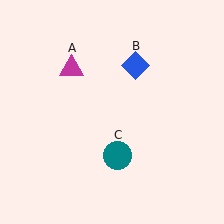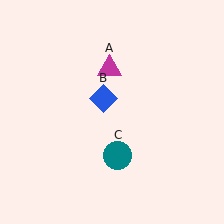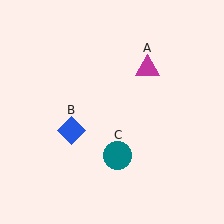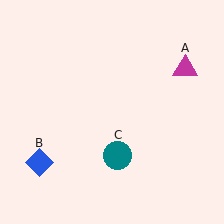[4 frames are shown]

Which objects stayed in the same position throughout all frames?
Teal circle (object C) remained stationary.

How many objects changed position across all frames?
2 objects changed position: magenta triangle (object A), blue diamond (object B).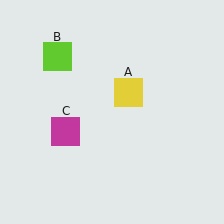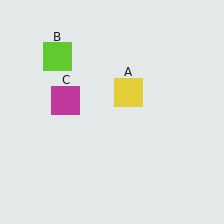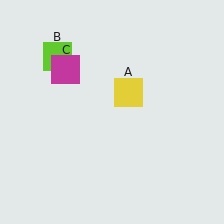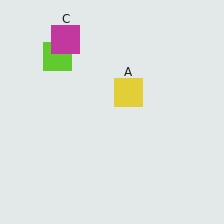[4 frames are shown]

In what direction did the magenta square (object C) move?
The magenta square (object C) moved up.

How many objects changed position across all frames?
1 object changed position: magenta square (object C).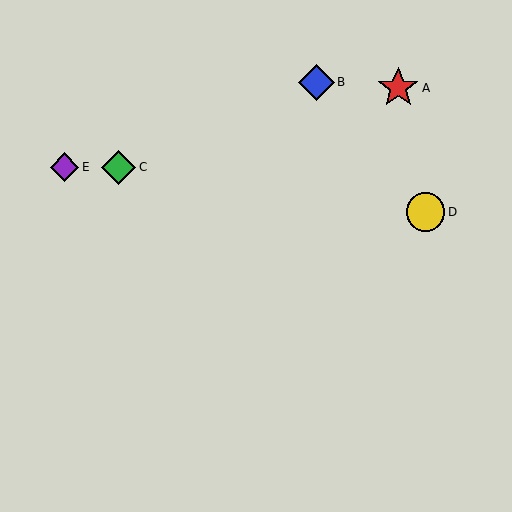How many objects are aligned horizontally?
2 objects (C, E) are aligned horizontally.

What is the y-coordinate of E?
Object E is at y≈167.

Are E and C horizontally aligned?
Yes, both are at y≈167.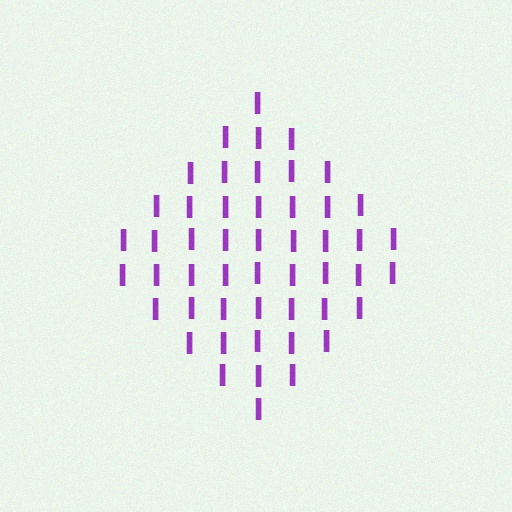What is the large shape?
The large shape is a diamond.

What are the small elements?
The small elements are letter I's.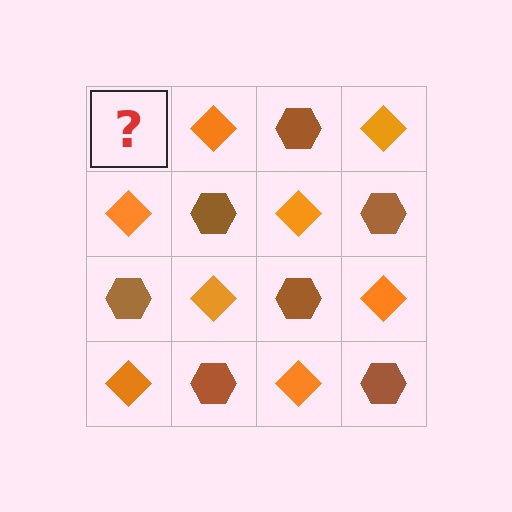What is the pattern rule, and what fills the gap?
The rule is that it alternates brown hexagon and orange diamond in a checkerboard pattern. The gap should be filled with a brown hexagon.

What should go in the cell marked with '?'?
The missing cell should contain a brown hexagon.